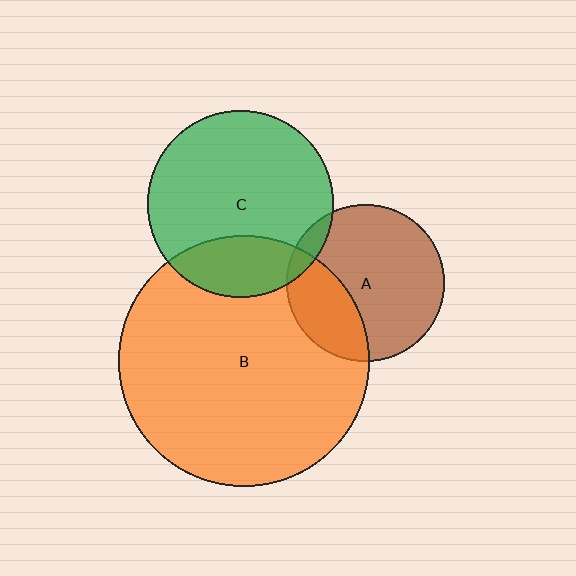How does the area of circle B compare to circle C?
Approximately 1.8 times.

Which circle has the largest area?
Circle B (orange).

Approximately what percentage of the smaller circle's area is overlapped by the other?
Approximately 30%.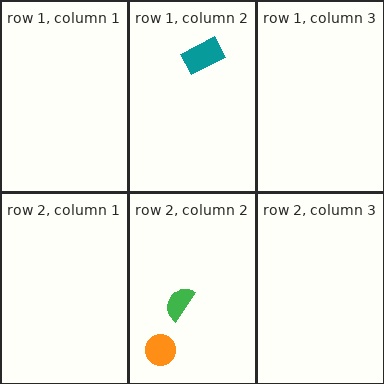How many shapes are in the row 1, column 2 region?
1.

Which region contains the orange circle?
The row 2, column 2 region.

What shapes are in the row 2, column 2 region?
The orange circle, the green semicircle.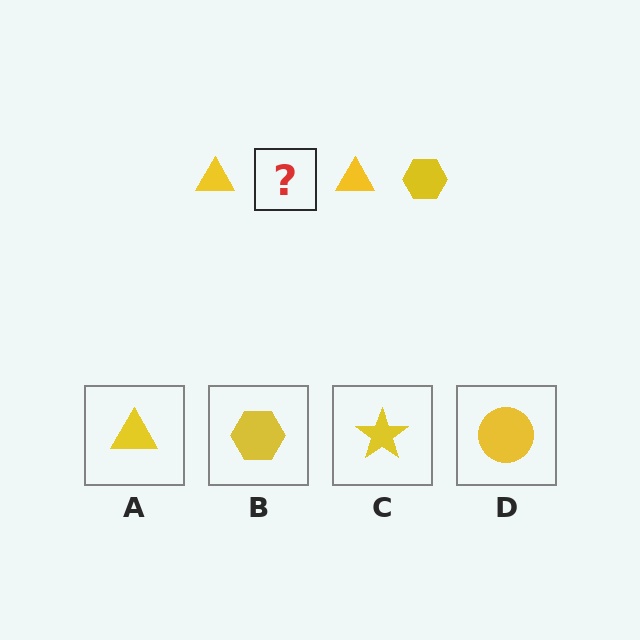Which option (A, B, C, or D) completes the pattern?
B.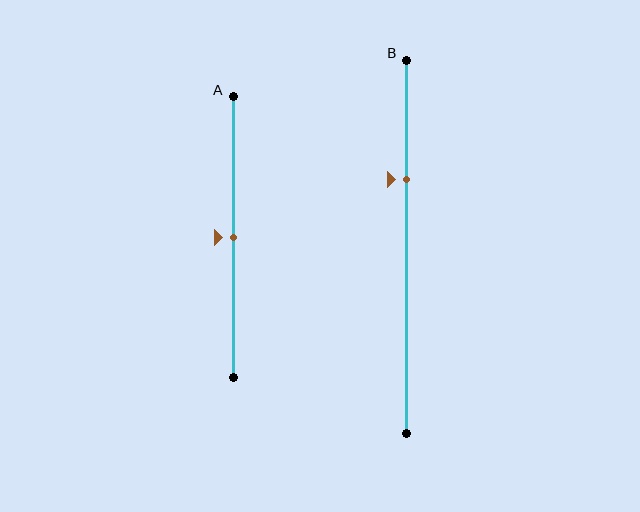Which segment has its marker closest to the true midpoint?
Segment A has its marker closest to the true midpoint.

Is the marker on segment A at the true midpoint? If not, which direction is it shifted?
Yes, the marker on segment A is at the true midpoint.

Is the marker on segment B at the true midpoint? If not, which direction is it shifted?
No, the marker on segment B is shifted upward by about 18% of the segment length.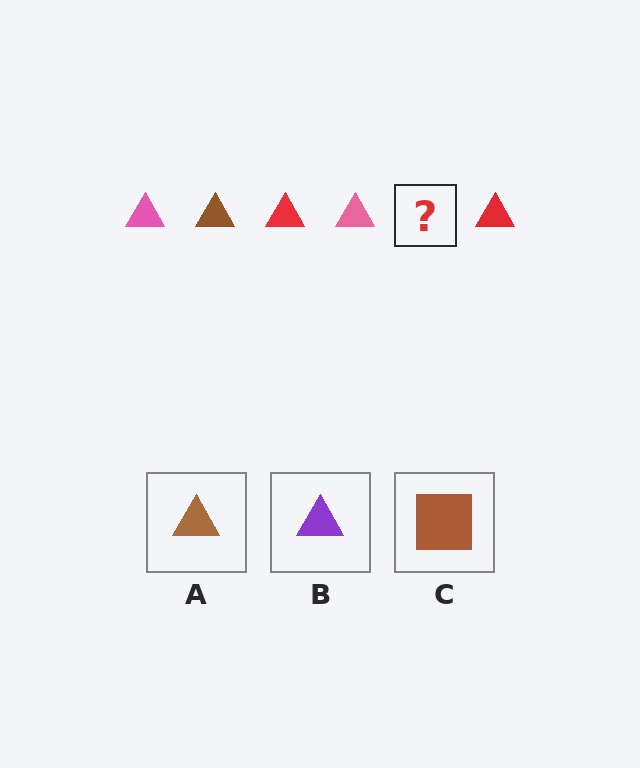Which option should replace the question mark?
Option A.